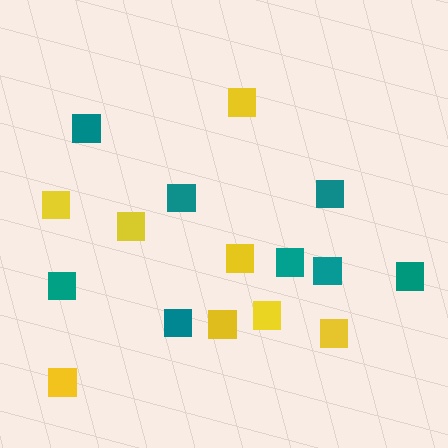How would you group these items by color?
There are 2 groups: one group of yellow squares (8) and one group of teal squares (8).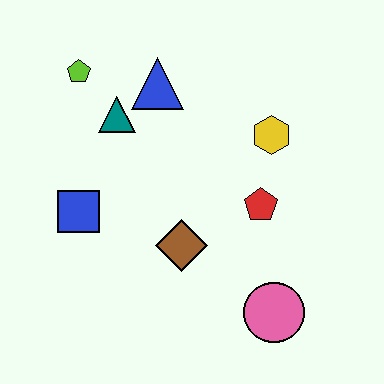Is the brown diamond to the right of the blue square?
Yes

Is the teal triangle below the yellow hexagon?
No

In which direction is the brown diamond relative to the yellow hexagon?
The brown diamond is below the yellow hexagon.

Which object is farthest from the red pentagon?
The lime pentagon is farthest from the red pentagon.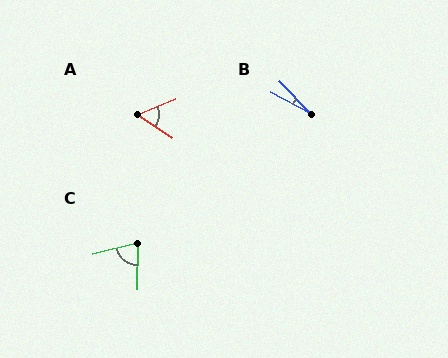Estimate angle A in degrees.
Approximately 56 degrees.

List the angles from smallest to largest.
B (18°), A (56°), C (75°).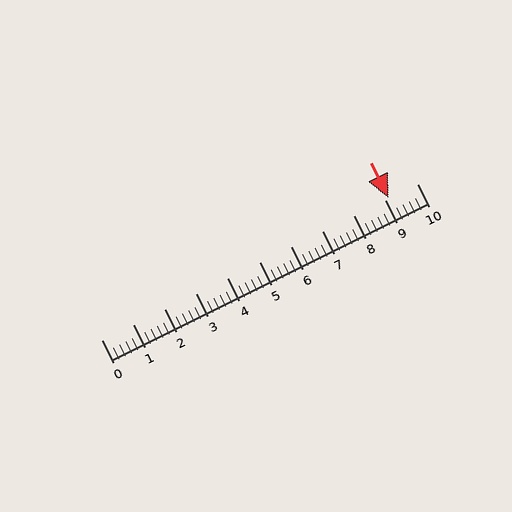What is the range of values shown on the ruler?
The ruler shows values from 0 to 10.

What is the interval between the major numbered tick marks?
The major tick marks are spaced 1 units apart.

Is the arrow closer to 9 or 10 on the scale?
The arrow is closer to 9.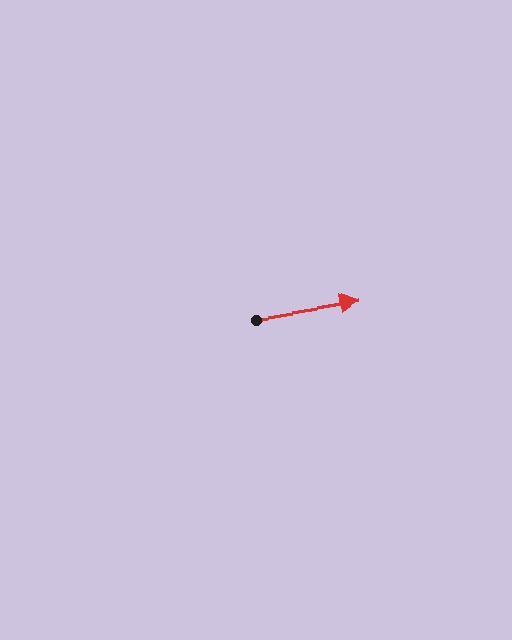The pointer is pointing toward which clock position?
Roughly 3 o'clock.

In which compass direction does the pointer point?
East.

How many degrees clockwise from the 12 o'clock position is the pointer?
Approximately 81 degrees.